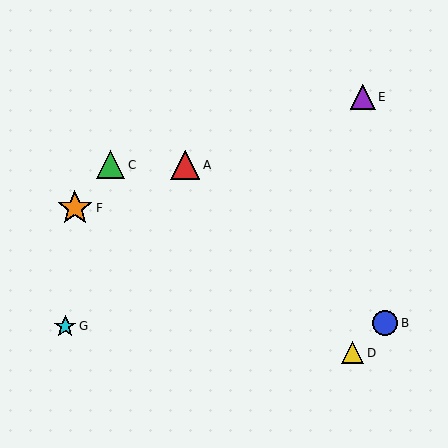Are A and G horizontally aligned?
No, A is at y≈165 and G is at y≈326.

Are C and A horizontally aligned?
Yes, both are at y≈165.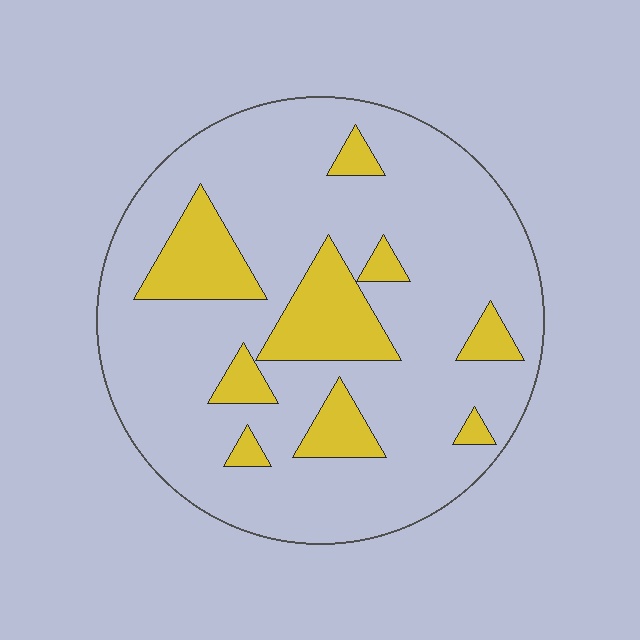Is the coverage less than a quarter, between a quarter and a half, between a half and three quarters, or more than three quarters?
Less than a quarter.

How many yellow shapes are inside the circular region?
9.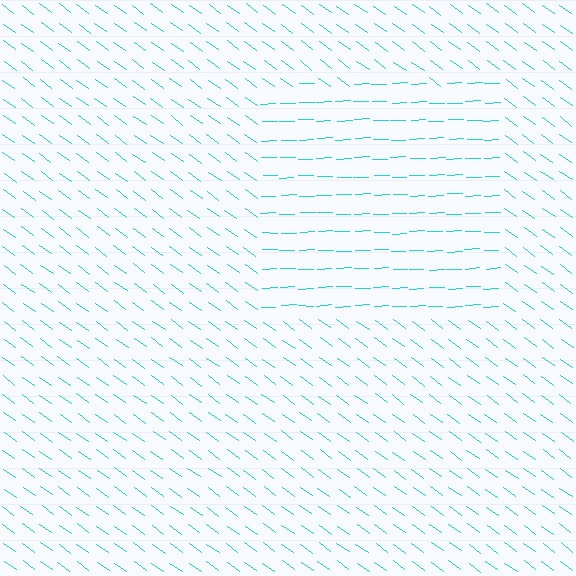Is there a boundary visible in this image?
Yes, there is a texture boundary formed by a change in line orientation.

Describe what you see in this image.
The image is filled with small cyan line segments. A rectangle region in the image has lines oriented differently from the surrounding lines, creating a visible texture boundary.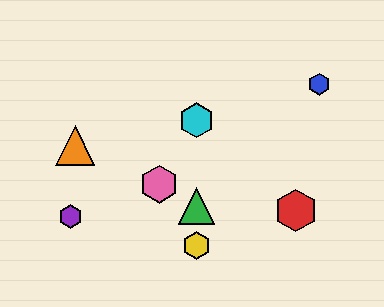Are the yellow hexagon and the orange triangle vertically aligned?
No, the yellow hexagon is at x≈197 and the orange triangle is at x≈75.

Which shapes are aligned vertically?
The green triangle, the yellow hexagon, the cyan hexagon are aligned vertically.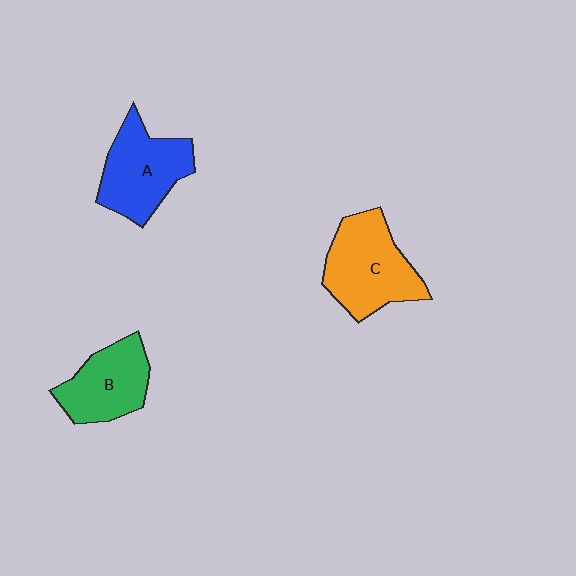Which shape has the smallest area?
Shape B (green).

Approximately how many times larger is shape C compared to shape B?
Approximately 1.3 times.